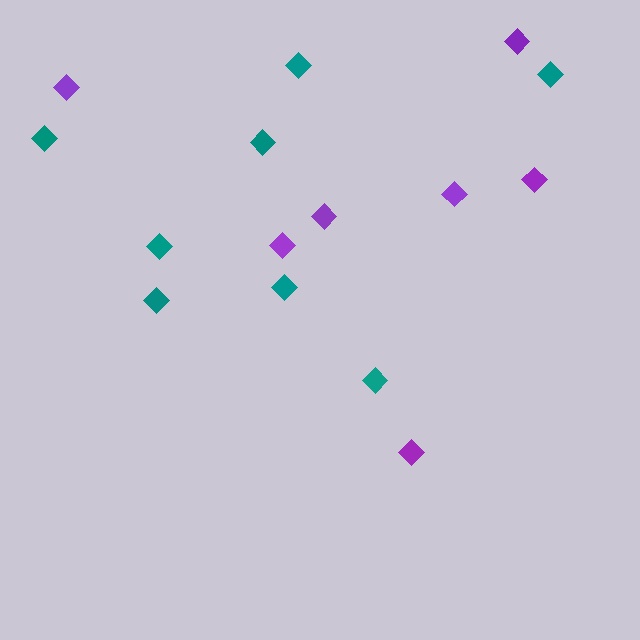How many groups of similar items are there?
There are 2 groups: one group of teal diamonds (8) and one group of purple diamonds (7).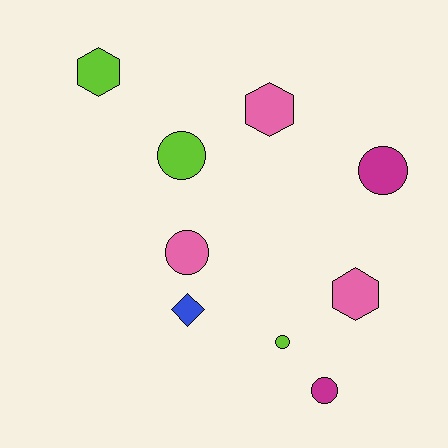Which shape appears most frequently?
Circle, with 5 objects.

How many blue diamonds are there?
There is 1 blue diamond.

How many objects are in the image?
There are 9 objects.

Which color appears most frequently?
Lime, with 3 objects.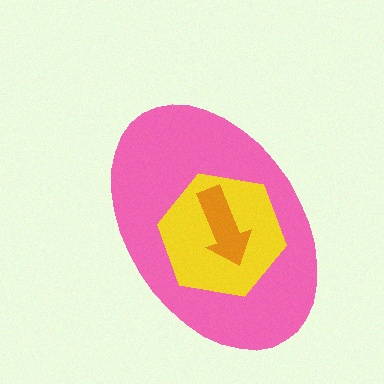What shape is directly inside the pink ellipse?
The yellow hexagon.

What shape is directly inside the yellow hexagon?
The orange arrow.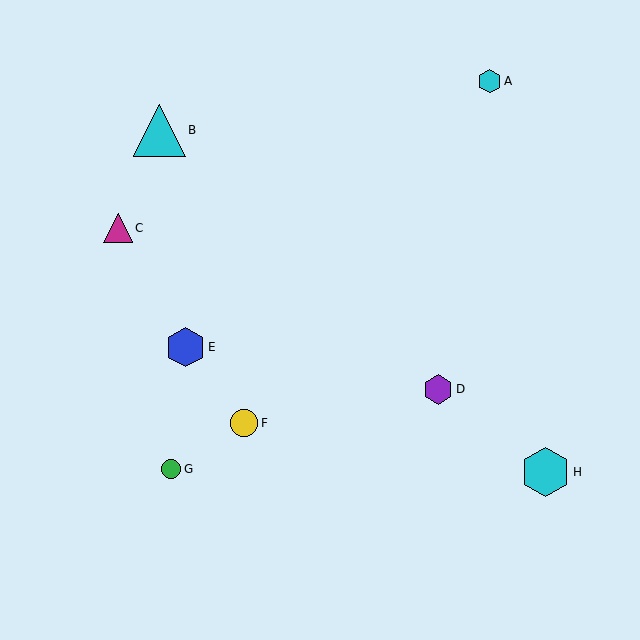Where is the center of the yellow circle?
The center of the yellow circle is at (244, 423).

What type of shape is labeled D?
Shape D is a purple hexagon.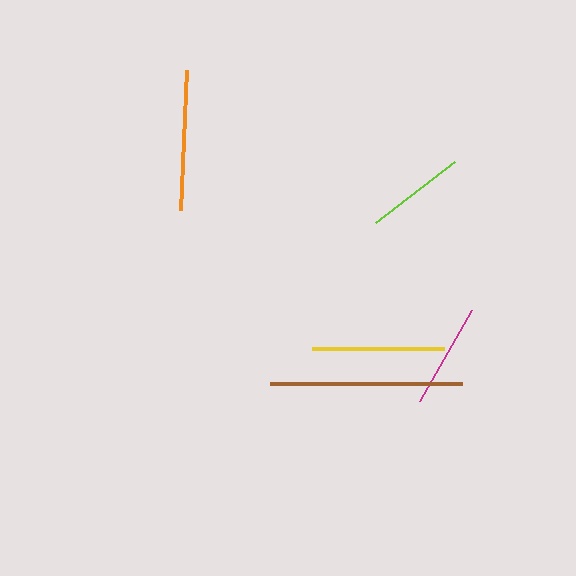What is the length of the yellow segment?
The yellow segment is approximately 132 pixels long.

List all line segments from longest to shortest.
From longest to shortest: brown, orange, yellow, magenta, lime.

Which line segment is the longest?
The brown line is the longest at approximately 191 pixels.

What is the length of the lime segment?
The lime segment is approximately 99 pixels long.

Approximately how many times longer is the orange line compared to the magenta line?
The orange line is approximately 1.3 times the length of the magenta line.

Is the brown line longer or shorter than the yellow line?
The brown line is longer than the yellow line.